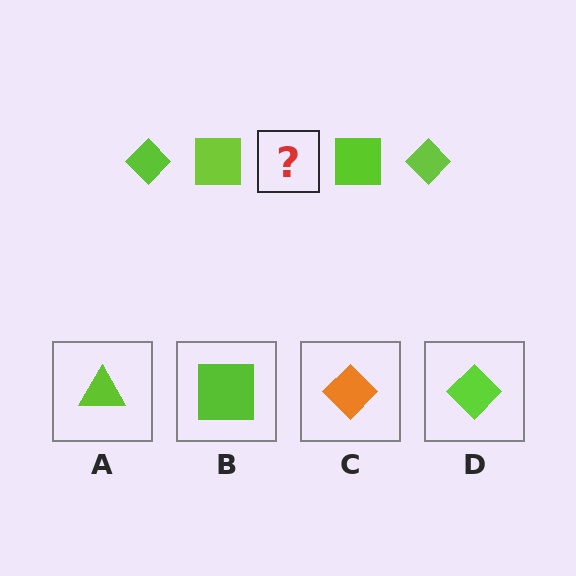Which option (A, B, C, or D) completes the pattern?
D.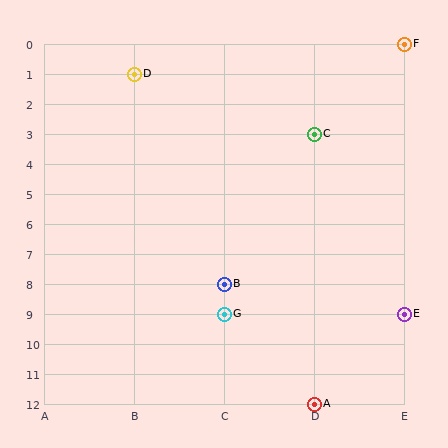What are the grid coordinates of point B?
Point B is at grid coordinates (C, 8).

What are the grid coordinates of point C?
Point C is at grid coordinates (D, 3).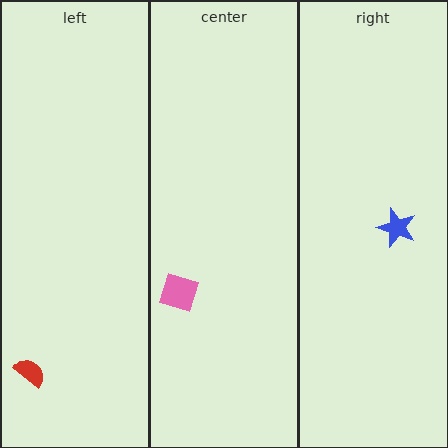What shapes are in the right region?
The blue star.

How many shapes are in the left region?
1.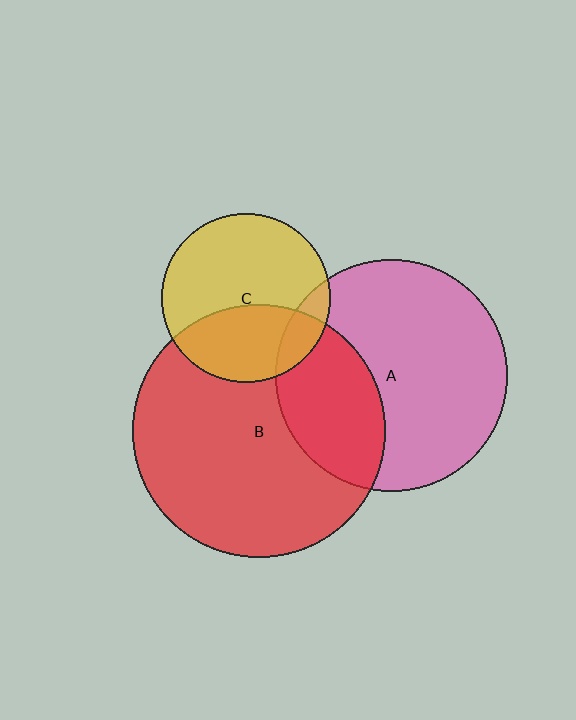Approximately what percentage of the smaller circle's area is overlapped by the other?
Approximately 40%.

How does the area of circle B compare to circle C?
Approximately 2.2 times.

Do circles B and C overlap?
Yes.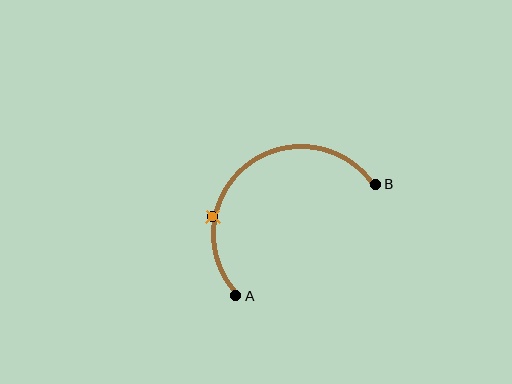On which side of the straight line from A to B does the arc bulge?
The arc bulges above and to the left of the straight line connecting A and B.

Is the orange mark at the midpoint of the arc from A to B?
No. The orange mark lies on the arc but is closer to endpoint A. The arc midpoint would be at the point on the curve equidistant along the arc from both A and B.